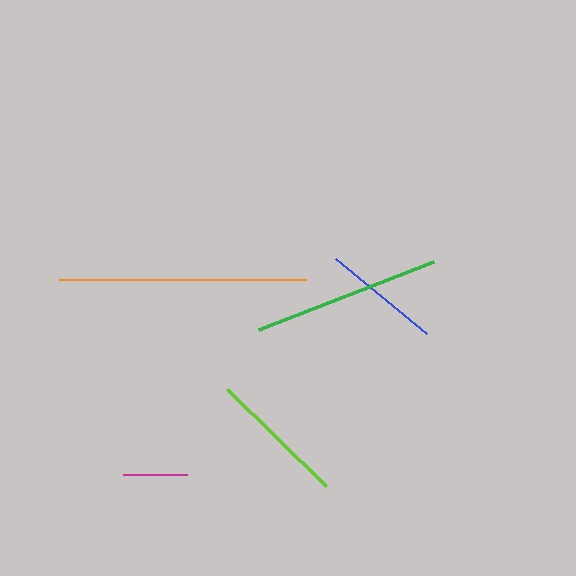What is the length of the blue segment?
The blue segment is approximately 118 pixels long.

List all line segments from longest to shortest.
From longest to shortest: orange, green, lime, blue, magenta.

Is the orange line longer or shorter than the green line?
The orange line is longer than the green line.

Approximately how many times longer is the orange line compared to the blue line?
The orange line is approximately 2.1 times the length of the blue line.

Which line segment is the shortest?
The magenta line is the shortest at approximately 64 pixels.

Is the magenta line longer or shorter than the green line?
The green line is longer than the magenta line.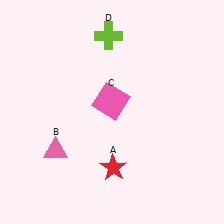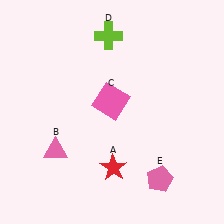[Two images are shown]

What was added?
A pink pentagon (E) was added in Image 2.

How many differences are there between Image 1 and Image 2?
There is 1 difference between the two images.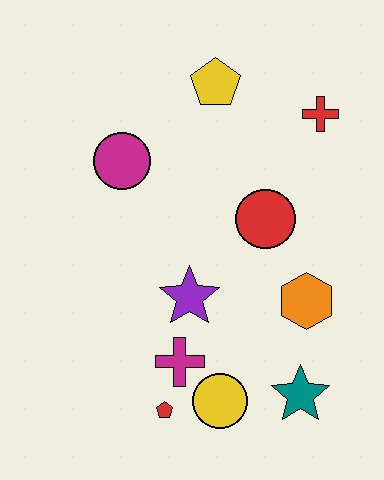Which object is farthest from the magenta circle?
The teal star is farthest from the magenta circle.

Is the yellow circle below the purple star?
Yes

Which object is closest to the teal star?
The yellow circle is closest to the teal star.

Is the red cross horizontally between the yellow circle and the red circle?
No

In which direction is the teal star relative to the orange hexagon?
The teal star is below the orange hexagon.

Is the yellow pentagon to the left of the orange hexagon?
Yes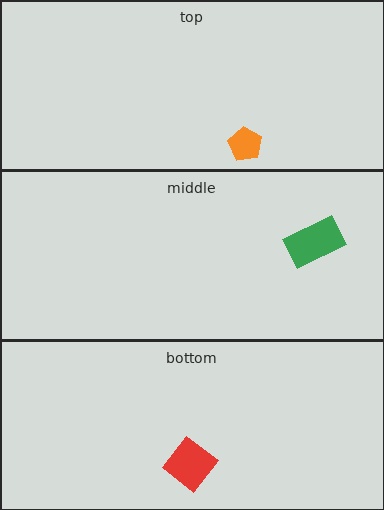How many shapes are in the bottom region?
1.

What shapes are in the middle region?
The green rectangle.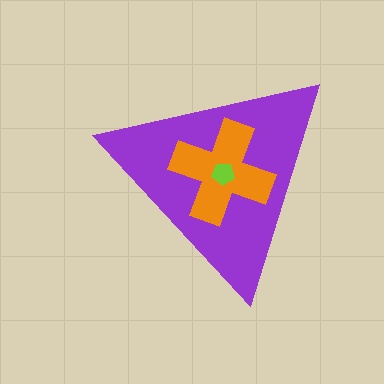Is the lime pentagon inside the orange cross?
Yes.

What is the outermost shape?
The purple triangle.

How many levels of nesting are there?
3.